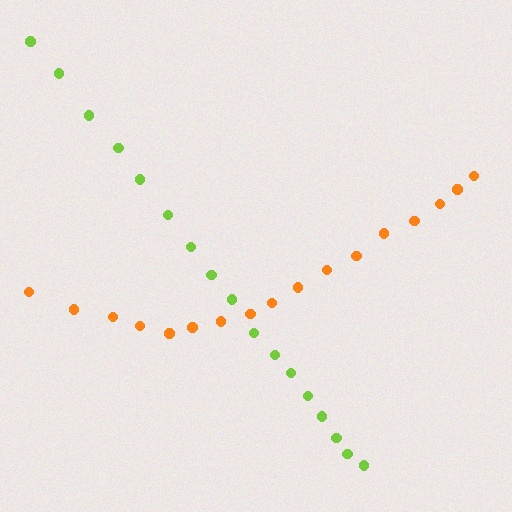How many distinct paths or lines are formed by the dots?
There are 2 distinct paths.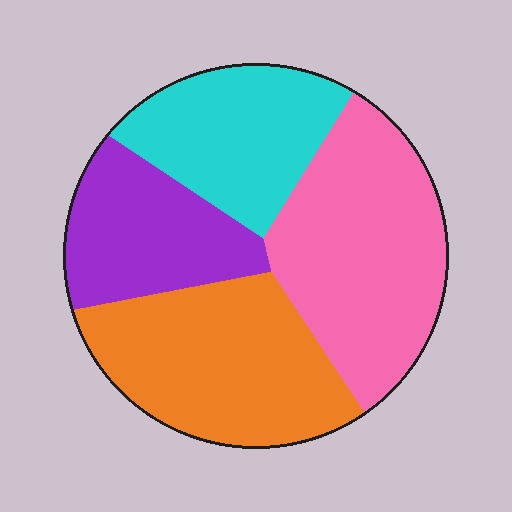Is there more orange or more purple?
Orange.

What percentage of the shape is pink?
Pink takes up between a quarter and a half of the shape.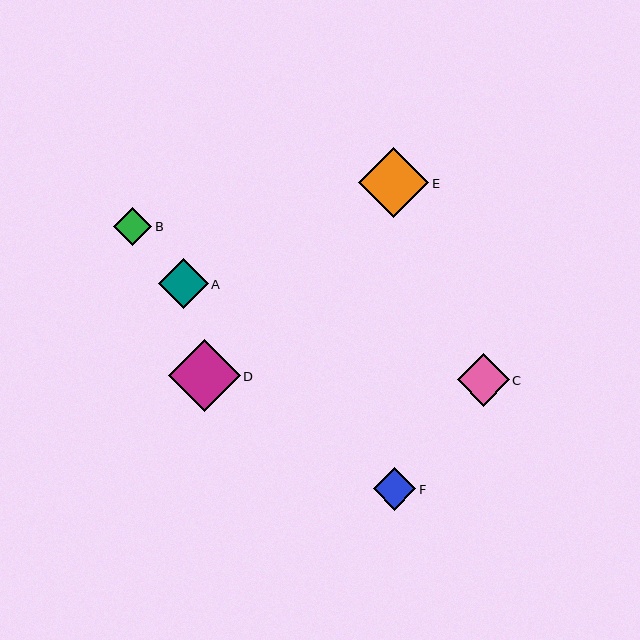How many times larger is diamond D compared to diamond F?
Diamond D is approximately 1.7 times the size of diamond F.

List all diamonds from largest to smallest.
From largest to smallest: D, E, C, A, F, B.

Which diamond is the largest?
Diamond D is the largest with a size of approximately 72 pixels.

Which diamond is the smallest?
Diamond B is the smallest with a size of approximately 38 pixels.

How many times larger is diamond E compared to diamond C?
Diamond E is approximately 1.3 times the size of diamond C.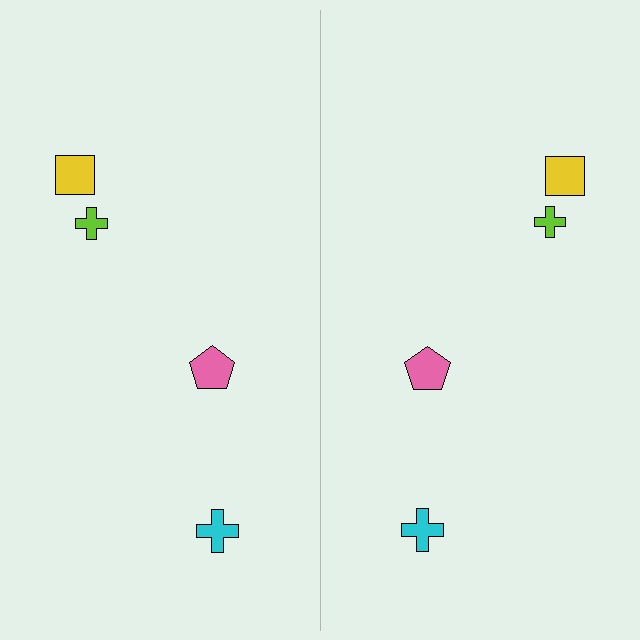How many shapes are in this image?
There are 8 shapes in this image.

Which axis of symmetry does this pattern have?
The pattern has a vertical axis of symmetry running through the center of the image.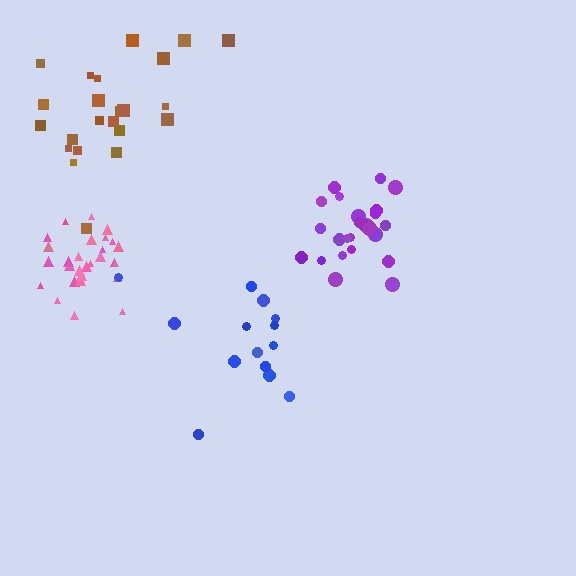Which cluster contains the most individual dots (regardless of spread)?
Pink (30).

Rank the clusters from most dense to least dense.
pink, purple, brown, blue.